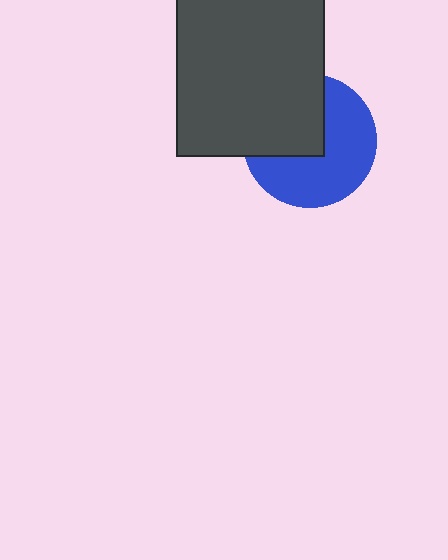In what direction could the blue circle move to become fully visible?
The blue circle could move toward the lower-right. That would shift it out from behind the dark gray rectangle entirely.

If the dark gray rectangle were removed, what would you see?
You would see the complete blue circle.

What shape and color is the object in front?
The object in front is a dark gray rectangle.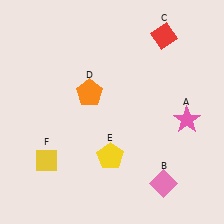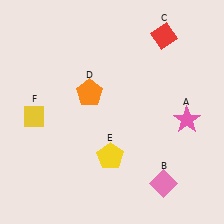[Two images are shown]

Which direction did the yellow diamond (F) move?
The yellow diamond (F) moved up.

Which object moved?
The yellow diamond (F) moved up.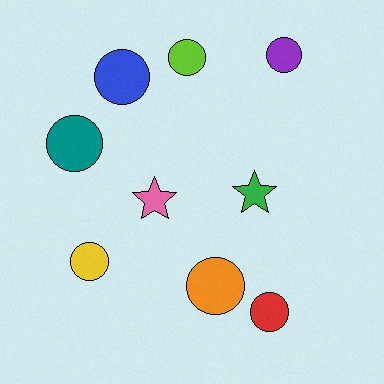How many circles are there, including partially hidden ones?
There are 7 circles.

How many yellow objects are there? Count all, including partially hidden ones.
There is 1 yellow object.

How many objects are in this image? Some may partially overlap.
There are 9 objects.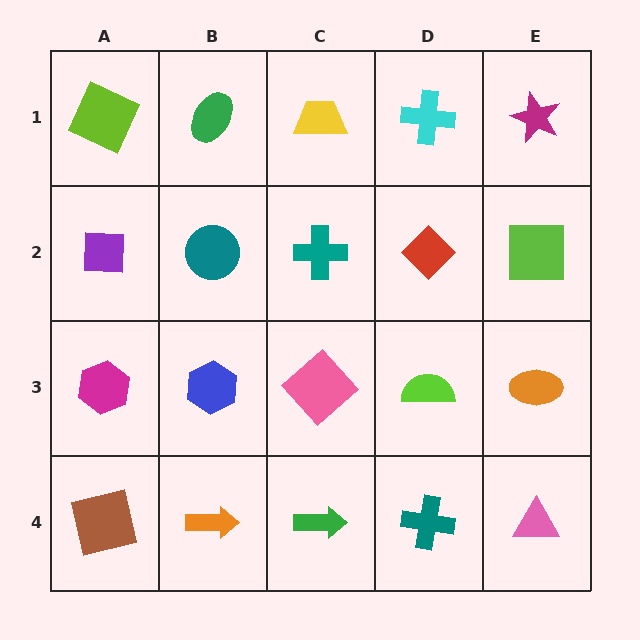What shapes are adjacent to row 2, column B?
A green ellipse (row 1, column B), a blue hexagon (row 3, column B), a purple square (row 2, column A), a teal cross (row 2, column C).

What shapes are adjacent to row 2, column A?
A lime square (row 1, column A), a magenta hexagon (row 3, column A), a teal circle (row 2, column B).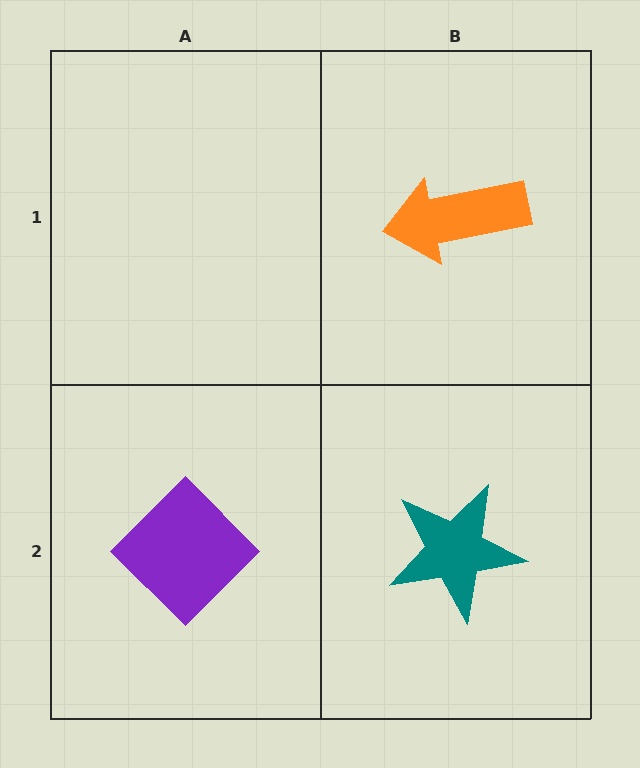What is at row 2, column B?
A teal star.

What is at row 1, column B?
An orange arrow.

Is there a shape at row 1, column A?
No, that cell is empty.